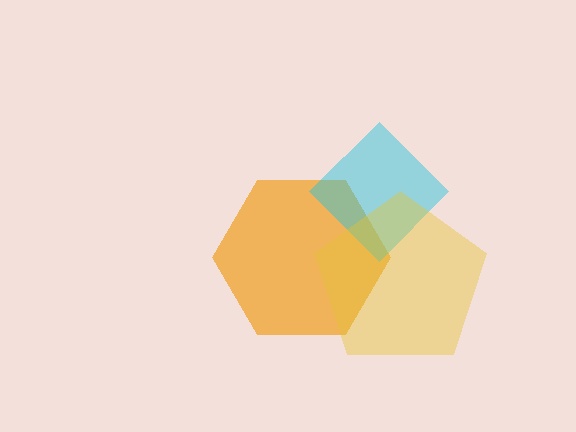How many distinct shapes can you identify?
There are 3 distinct shapes: an orange hexagon, a cyan diamond, a yellow pentagon.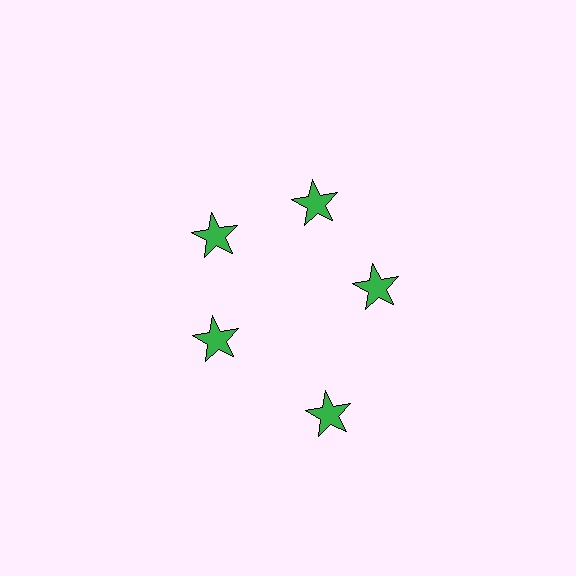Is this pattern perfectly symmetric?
No. The 5 green stars are arranged in a ring, but one element near the 5 o'clock position is pushed outward from the center, breaking the 5-fold rotational symmetry.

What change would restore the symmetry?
The symmetry would be restored by moving it inward, back onto the ring so that all 5 stars sit at equal angles and equal distance from the center.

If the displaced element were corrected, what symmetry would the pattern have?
It would have 5-fold rotational symmetry — the pattern would map onto itself every 72 degrees.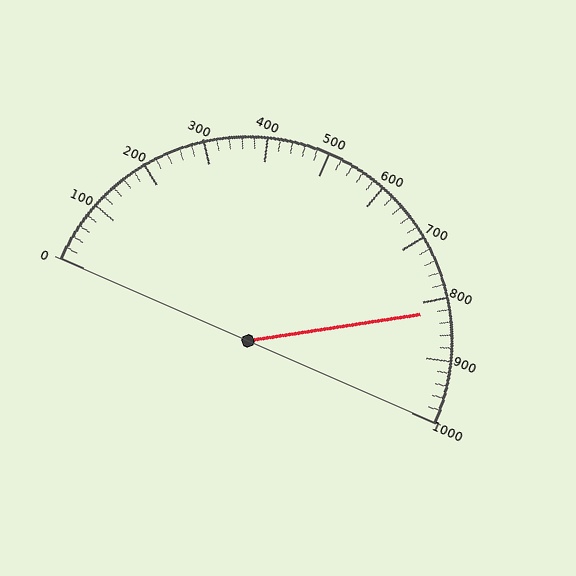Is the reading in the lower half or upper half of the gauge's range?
The reading is in the upper half of the range (0 to 1000).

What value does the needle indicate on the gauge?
The needle indicates approximately 820.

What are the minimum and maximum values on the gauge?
The gauge ranges from 0 to 1000.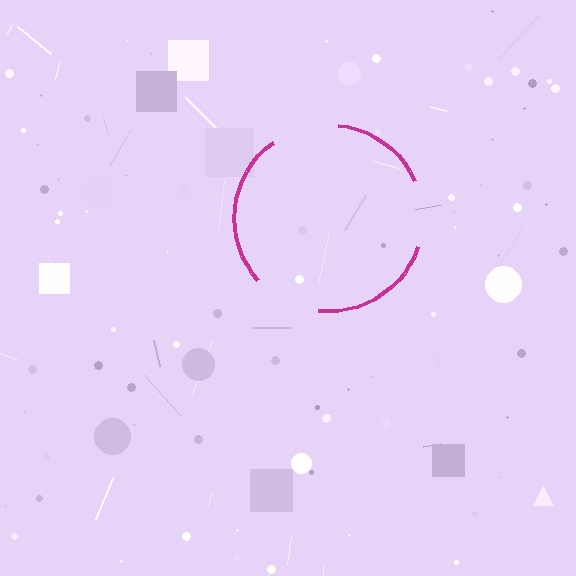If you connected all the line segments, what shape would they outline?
They would outline a circle.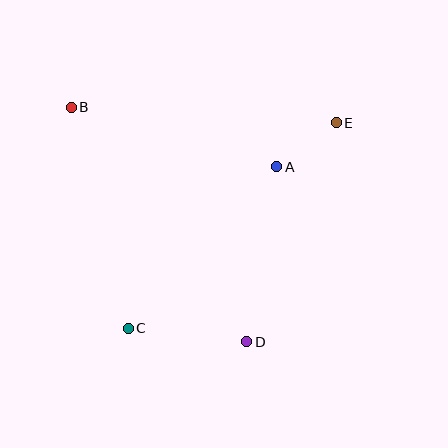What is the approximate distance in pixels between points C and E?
The distance between C and E is approximately 293 pixels.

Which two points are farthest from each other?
Points B and D are farthest from each other.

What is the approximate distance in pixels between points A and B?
The distance between A and B is approximately 214 pixels.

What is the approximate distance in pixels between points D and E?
The distance between D and E is approximately 237 pixels.